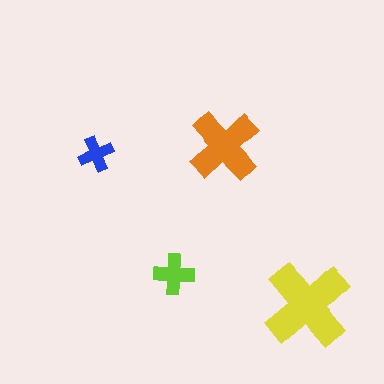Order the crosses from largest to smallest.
the yellow one, the orange one, the lime one, the blue one.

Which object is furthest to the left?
The blue cross is leftmost.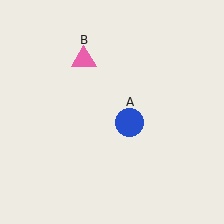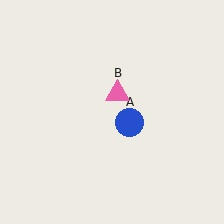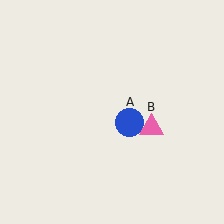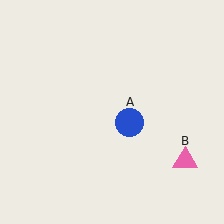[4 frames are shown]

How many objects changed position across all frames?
1 object changed position: pink triangle (object B).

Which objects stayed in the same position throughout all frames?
Blue circle (object A) remained stationary.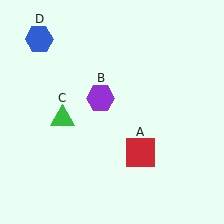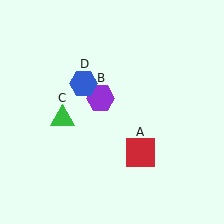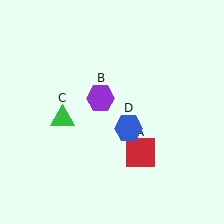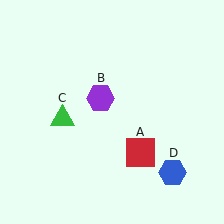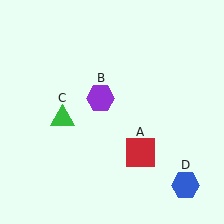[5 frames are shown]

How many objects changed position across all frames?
1 object changed position: blue hexagon (object D).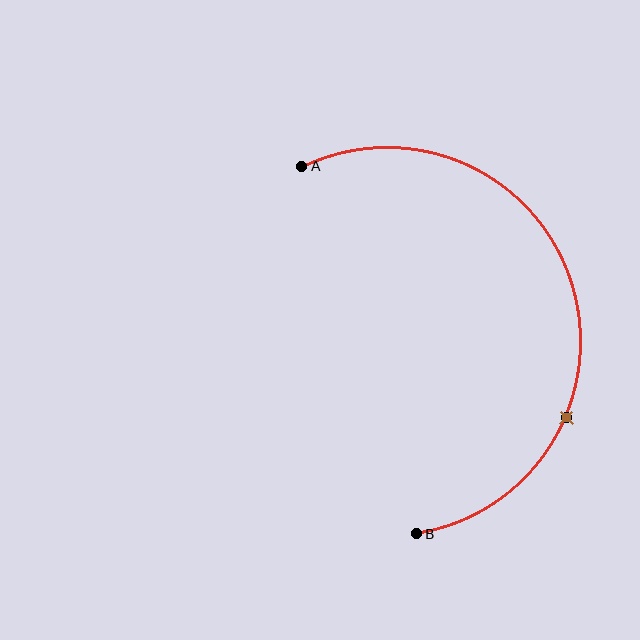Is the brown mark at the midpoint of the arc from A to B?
No. The brown mark lies on the arc but is closer to endpoint B. The arc midpoint would be at the point on the curve equidistant along the arc from both A and B.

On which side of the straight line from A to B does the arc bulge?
The arc bulges to the right of the straight line connecting A and B.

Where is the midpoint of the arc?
The arc midpoint is the point on the curve farthest from the straight line joining A and B. It sits to the right of that line.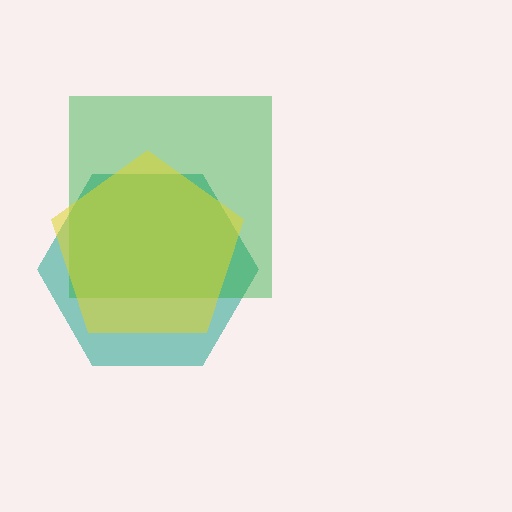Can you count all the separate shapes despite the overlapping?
Yes, there are 3 separate shapes.